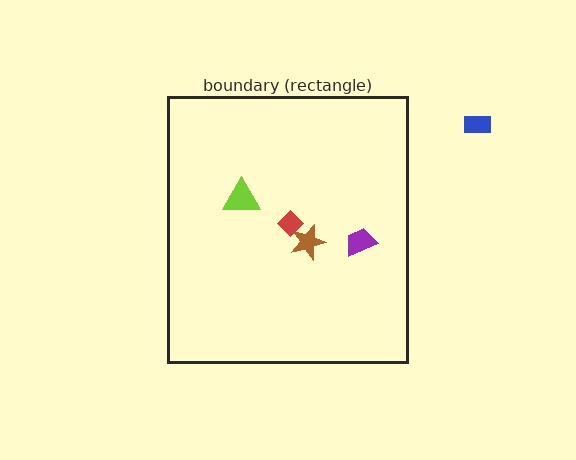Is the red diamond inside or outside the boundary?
Inside.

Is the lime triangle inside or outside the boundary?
Inside.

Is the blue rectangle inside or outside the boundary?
Outside.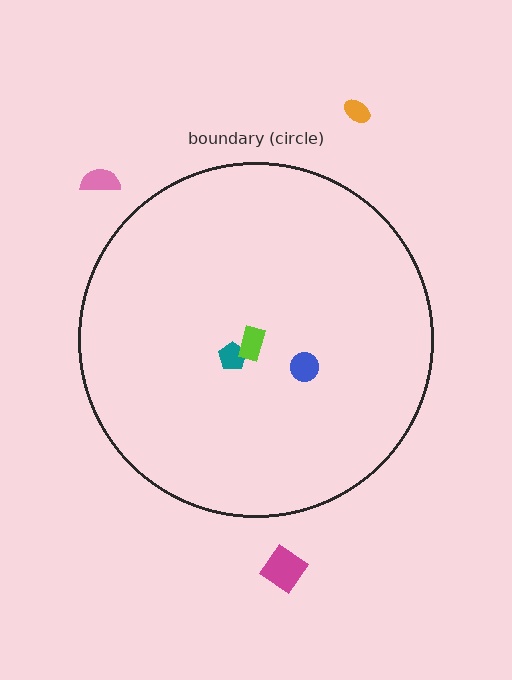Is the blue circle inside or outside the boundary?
Inside.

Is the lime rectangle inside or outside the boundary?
Inside.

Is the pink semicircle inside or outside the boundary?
Outside.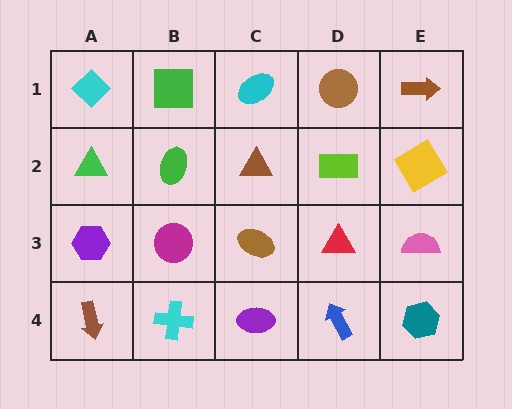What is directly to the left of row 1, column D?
A cyan ellipse.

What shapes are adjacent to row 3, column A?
A green triangle (row 2, column A), a brown arrow (row 4, column A), a magenta circle (row 3, column B).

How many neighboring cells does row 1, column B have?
3.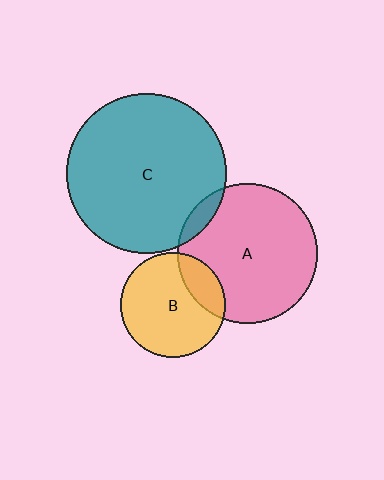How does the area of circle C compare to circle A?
Approximately 1.3 times.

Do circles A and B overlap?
Yes.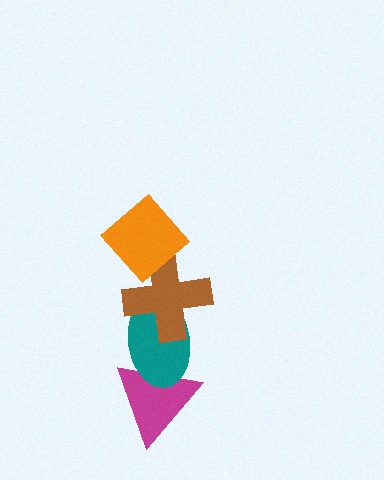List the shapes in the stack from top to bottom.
From top to bottom: the orange diamond, the brown cross, the teal ellipse, the magenta triangle.